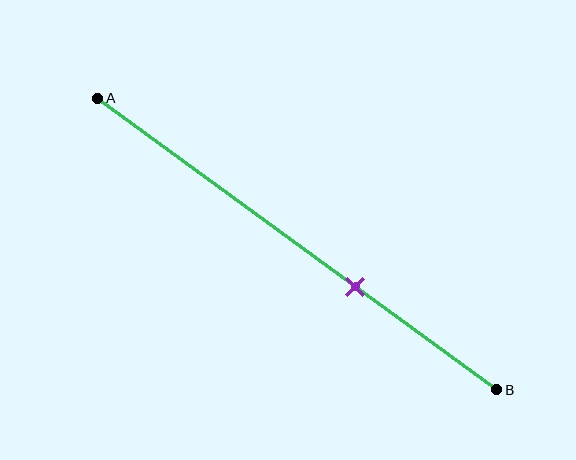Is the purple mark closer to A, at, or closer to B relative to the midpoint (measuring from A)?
The purple mark is closer to point B than the midpoint of segment AB.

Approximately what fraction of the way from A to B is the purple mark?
The purple mark is approximately 65% of the way from A to B.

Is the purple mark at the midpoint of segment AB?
No, the mark is at about 65% from A, not at the 50% midpoint.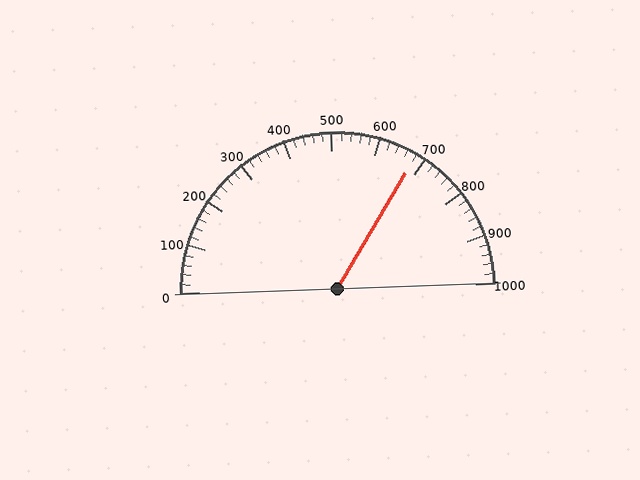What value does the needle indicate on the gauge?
The needle indicates approximately 680.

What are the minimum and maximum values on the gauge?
The gauge ranges from 0 to 1000.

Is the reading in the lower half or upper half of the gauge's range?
The reading is in the upper half of the range (0 to 1000).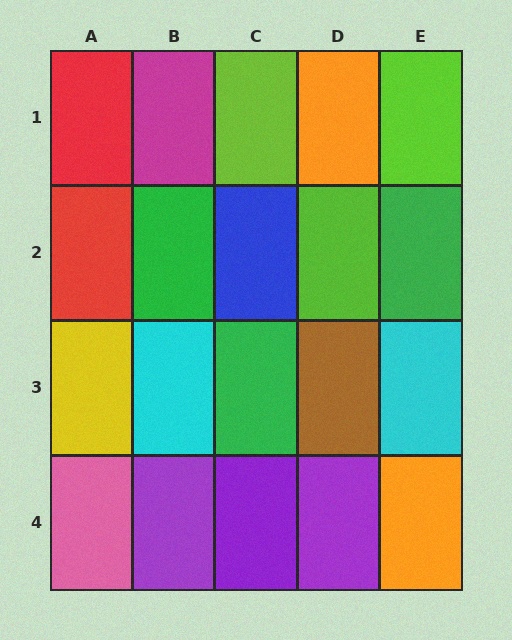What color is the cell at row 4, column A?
Pink.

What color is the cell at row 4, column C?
Purple.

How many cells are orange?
2 cells are orange.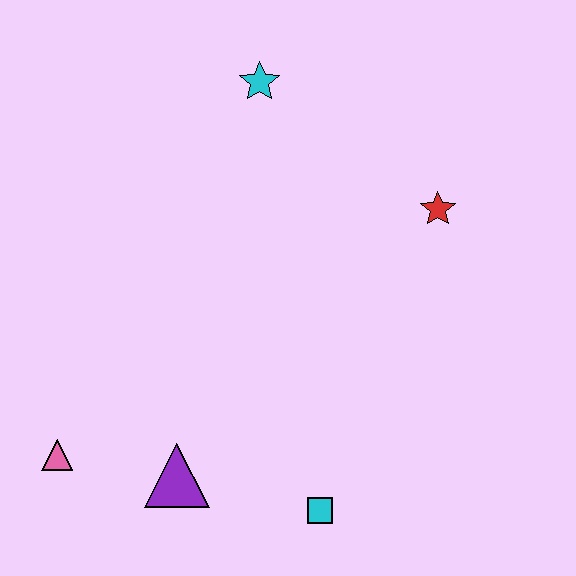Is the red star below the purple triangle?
No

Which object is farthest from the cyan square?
The cyan star is farthest from the cyan square.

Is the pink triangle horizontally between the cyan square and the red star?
No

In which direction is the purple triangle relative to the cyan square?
The purple triangle is to the left of the cyan square.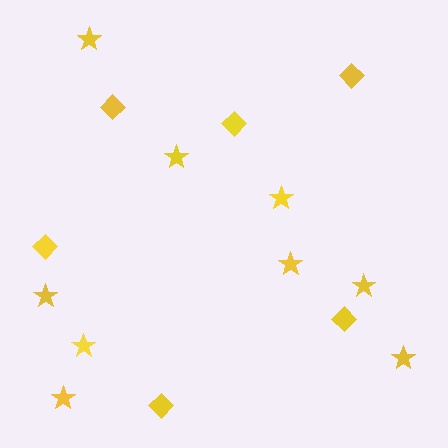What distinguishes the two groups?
There are 2 groups: one group of diamonds (6) and one group of stars (9).